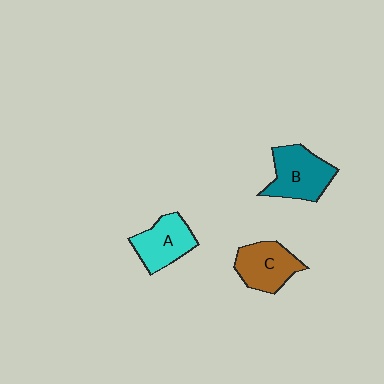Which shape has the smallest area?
Shape A (cyan).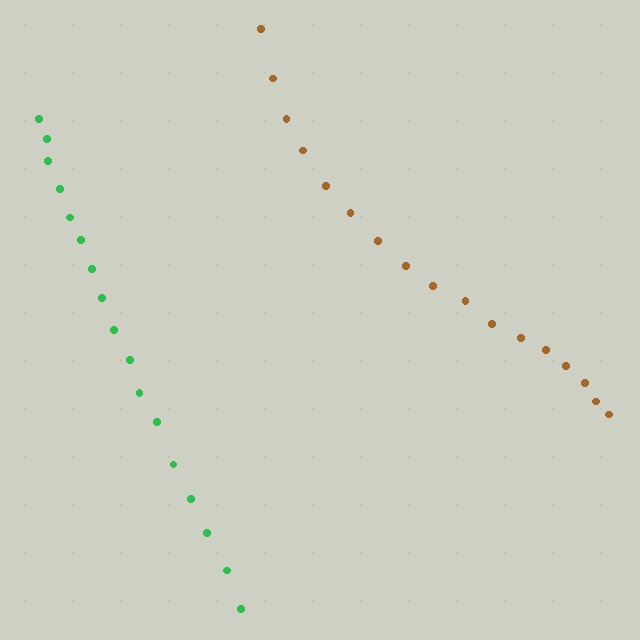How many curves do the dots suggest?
There are 2 distinct paths.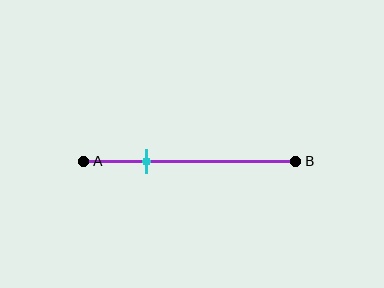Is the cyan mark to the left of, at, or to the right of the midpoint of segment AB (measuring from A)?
The cyan mark is to the left of the midpoint of segment AB.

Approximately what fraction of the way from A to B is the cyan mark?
The cyan mark is approximately 30% of the way from A to B.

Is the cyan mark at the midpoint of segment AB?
No, the mark is at about 30% from A, not at the 50% midpoint.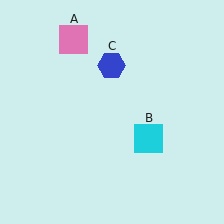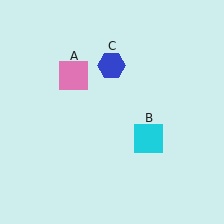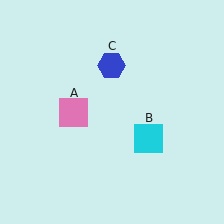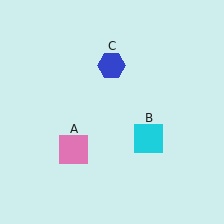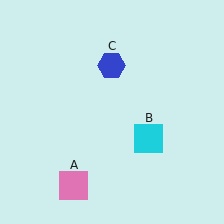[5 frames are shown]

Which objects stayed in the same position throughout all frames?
Cyan square (object B) and blue hexagon (object C) remained stationary.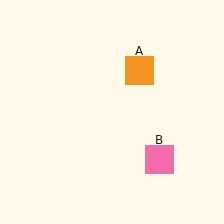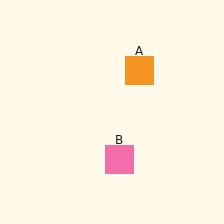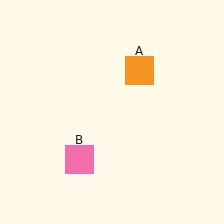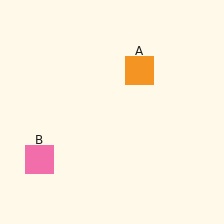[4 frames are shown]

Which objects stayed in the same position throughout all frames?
Orange square (object A) remained stationary.